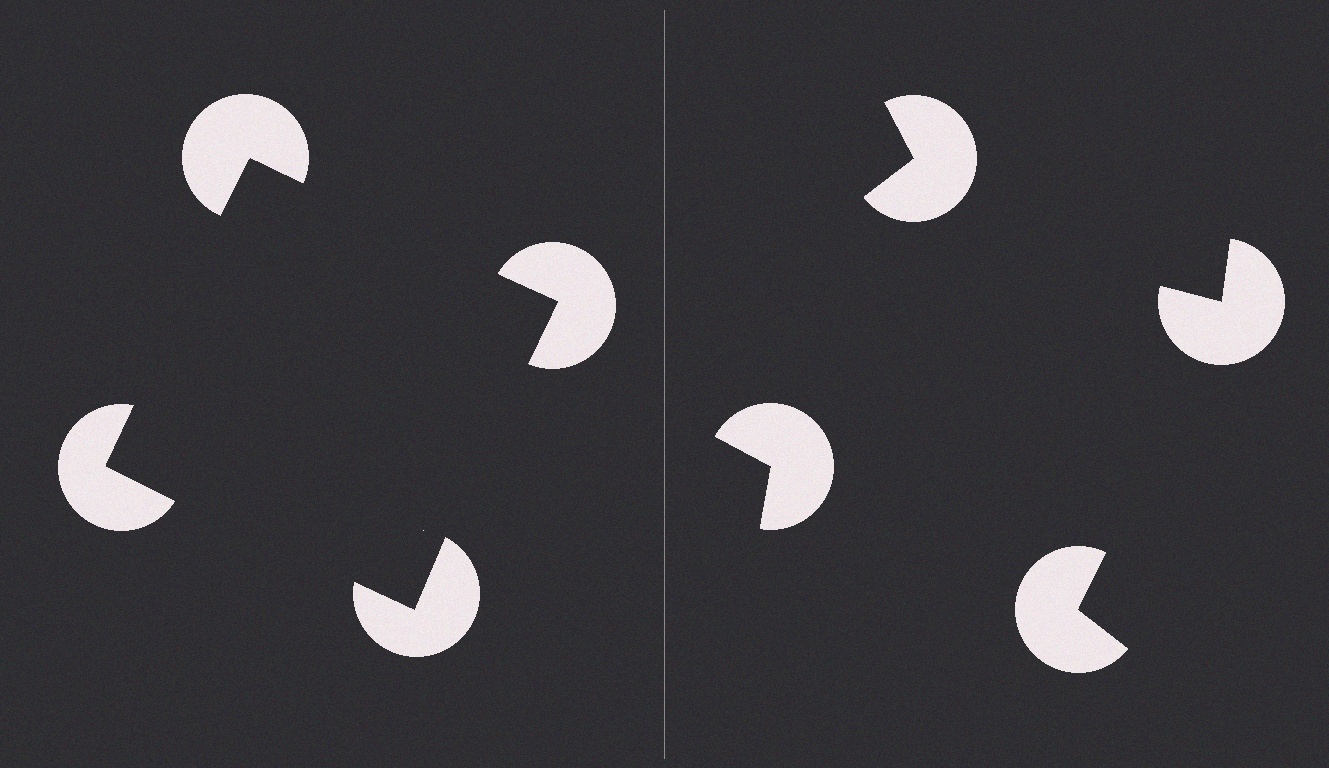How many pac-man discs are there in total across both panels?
8 — 4 on each side.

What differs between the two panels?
The pac-man discs are positioned identically on both sides; only the wedge orientations differ. On the left they align to a square; on the right they are misaligned.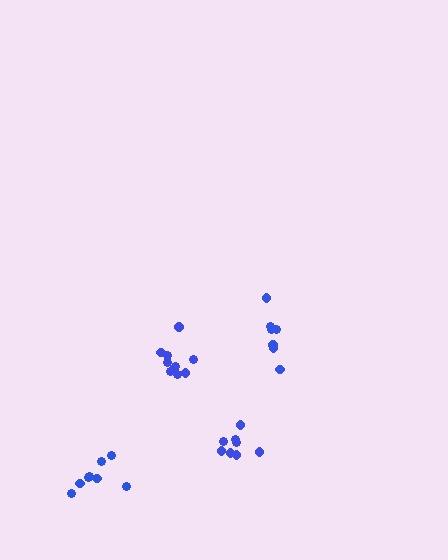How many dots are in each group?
Group 1: 8 dots, Group 2: 8 dots, Group 3: 7 dots, Group 4: 10 dots (33 total).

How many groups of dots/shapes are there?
There are 4 groups.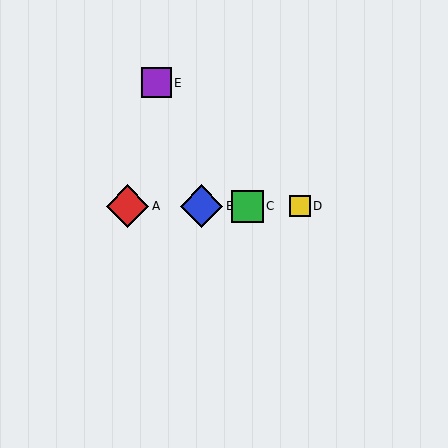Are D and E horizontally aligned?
No, D is at y≈206 and E is at y≈83.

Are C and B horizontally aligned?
Yes, both are at y≈206.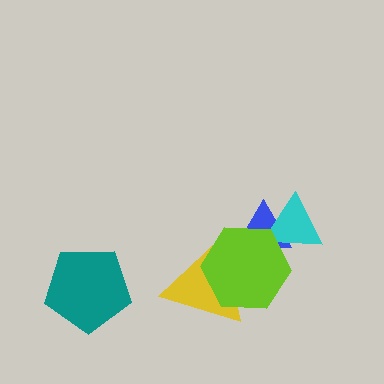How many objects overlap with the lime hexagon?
3 objects overlap with the lime hexagon.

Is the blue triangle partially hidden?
Yes, it is partially covered by another shape.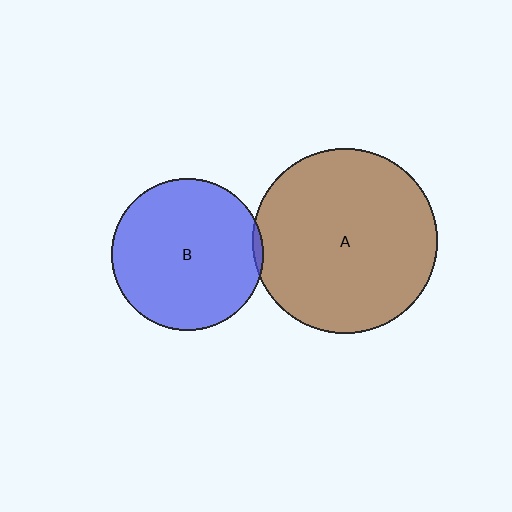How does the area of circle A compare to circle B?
Approximately 1.5 times.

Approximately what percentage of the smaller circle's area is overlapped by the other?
Approximately 5%.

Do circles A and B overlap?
Yes.